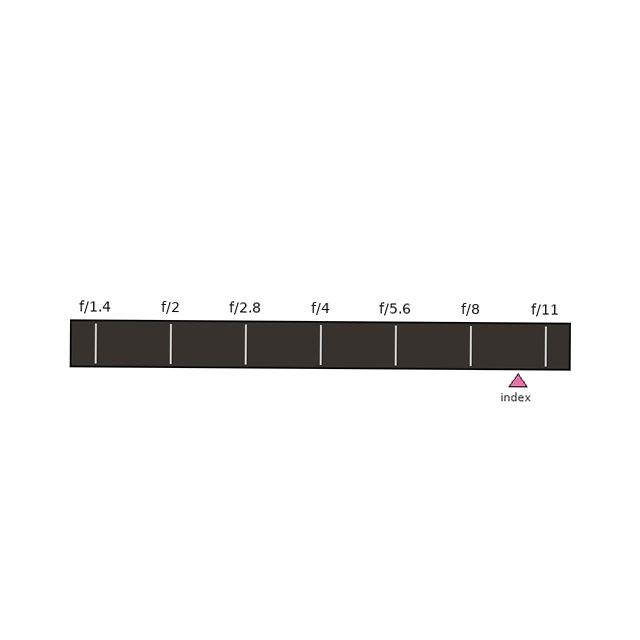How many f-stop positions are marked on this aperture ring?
There are 7 f-stop positions marked.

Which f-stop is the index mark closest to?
The index mark is closest to f/11.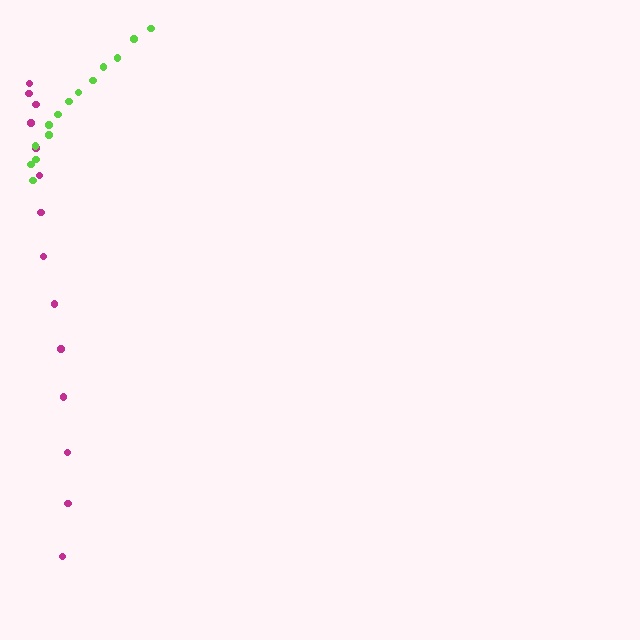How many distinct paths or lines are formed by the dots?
There are 2 distinct paths.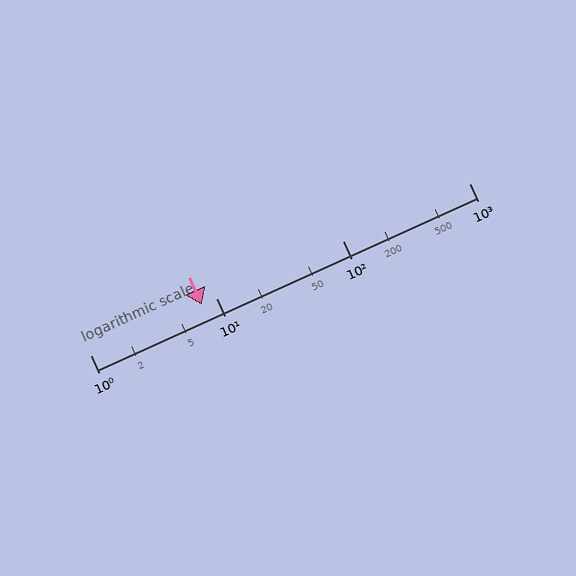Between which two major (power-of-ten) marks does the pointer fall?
The pointer is between 1 and 10.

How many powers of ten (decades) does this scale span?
The scale spans 3 decades, from 1 to 1000.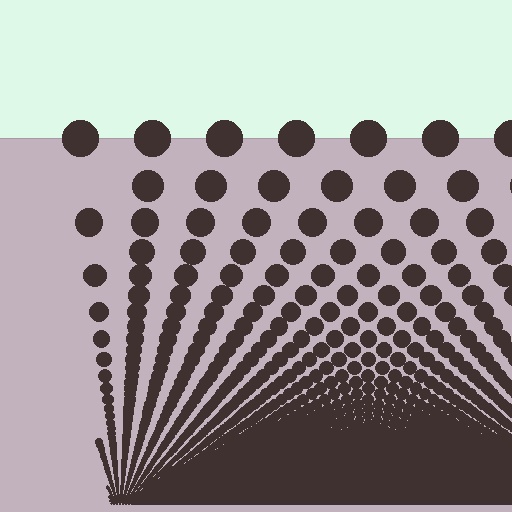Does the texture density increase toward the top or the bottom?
Density increases toward the bottom.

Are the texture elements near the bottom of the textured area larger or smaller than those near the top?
Smaller. The gradient is inverted — elements near the bottom are smaller and denser.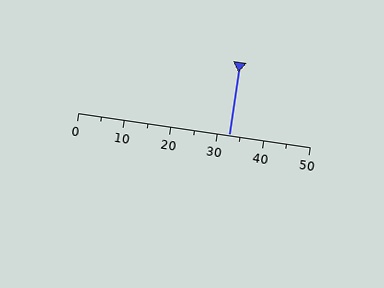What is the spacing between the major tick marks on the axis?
The major ticks are spaced 10 apart.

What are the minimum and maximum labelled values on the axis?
The axis runs from 0 to 50.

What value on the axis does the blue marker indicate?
The marker indicates approximately 32.5.